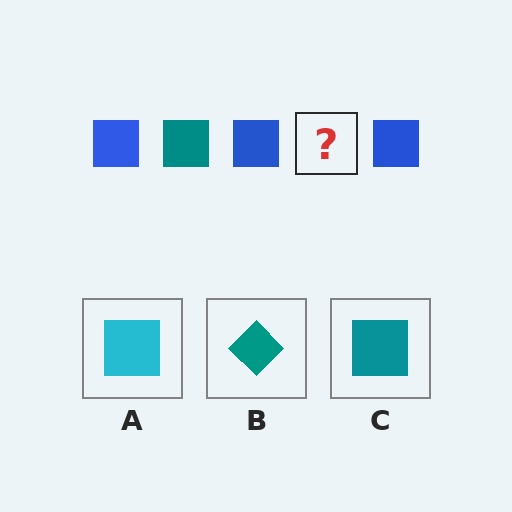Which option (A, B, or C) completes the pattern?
C.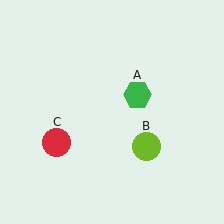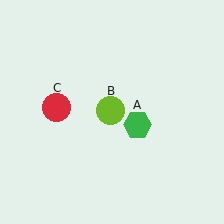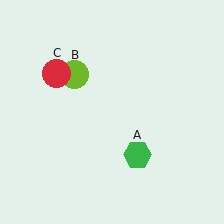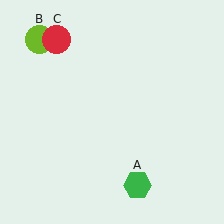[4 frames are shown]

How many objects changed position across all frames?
3 objects changed position: green hexagon (object A), lime circle (object B), red circle (object C).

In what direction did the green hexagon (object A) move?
The green hexagon (object A) moved down.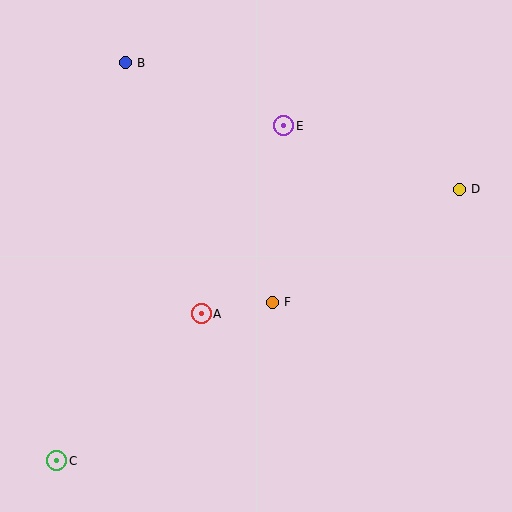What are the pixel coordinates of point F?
Point F is at (272, 302).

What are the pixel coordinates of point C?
Point C is at (57, 461).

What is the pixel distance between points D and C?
The distance between D and C is 485 pixels.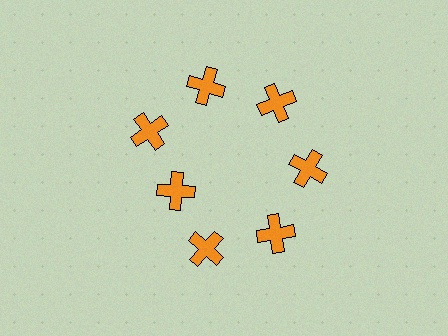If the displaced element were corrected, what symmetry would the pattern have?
It would have 7-fold rotational symmetry — the pattern would map onto itself every 51 degrees.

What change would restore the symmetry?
The symmetry would be restored by moving it outward, back onto the ring so that all 7 crosses sit at equal angles and equal distance from the center.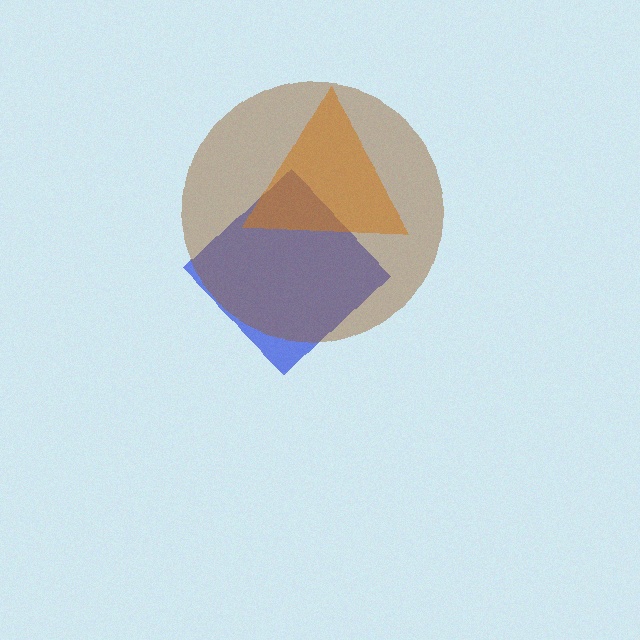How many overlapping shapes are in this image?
There are 3 overlapping shapes in the image.